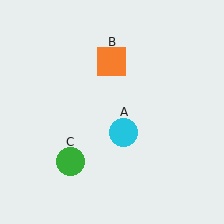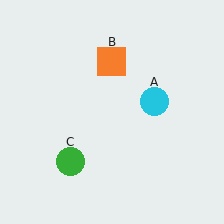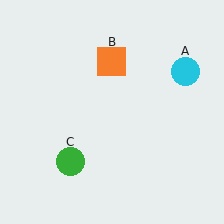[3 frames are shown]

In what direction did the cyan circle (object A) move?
The cyan circle (object A) moved up and to the right.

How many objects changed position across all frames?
1 object changed position: cyan circle (object A).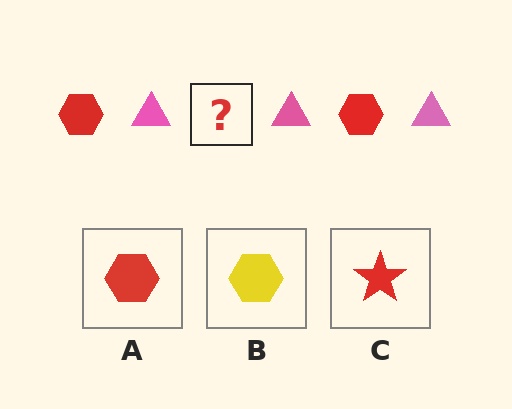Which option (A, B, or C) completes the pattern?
A.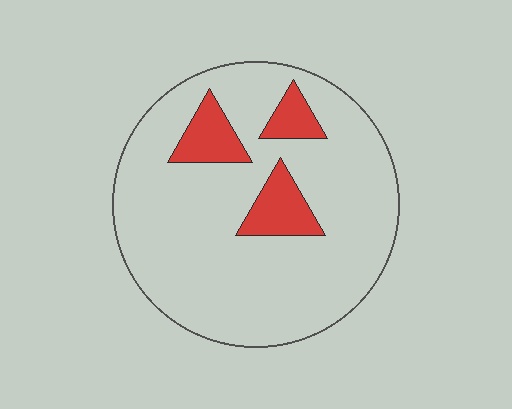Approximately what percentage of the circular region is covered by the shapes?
Approximately 15%.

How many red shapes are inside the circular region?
3.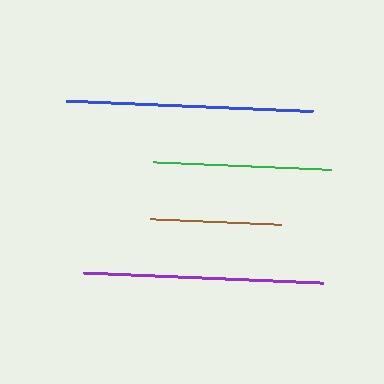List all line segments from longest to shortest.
From longest to shortest: blue, purple, green, brown.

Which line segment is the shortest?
The brown line is the shortest at approximately 131 pixels.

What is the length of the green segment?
The green segment is approximately 178 pixels long.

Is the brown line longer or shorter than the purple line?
The purple line is longer than the brown line.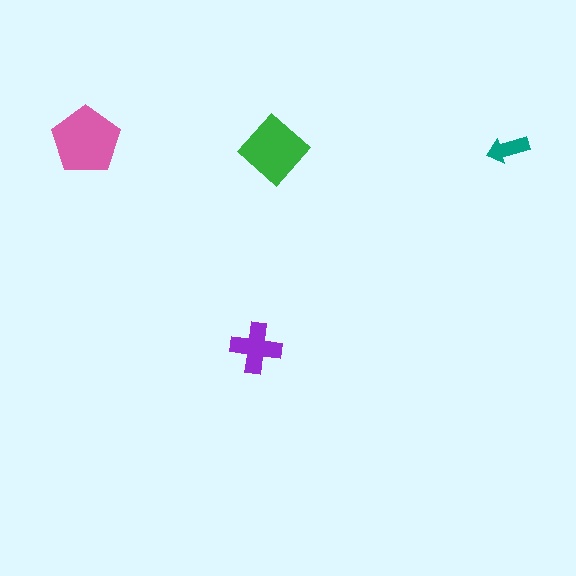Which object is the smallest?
The teal arrow.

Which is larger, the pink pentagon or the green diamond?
The pink pentagon.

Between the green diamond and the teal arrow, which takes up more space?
The green diamond.